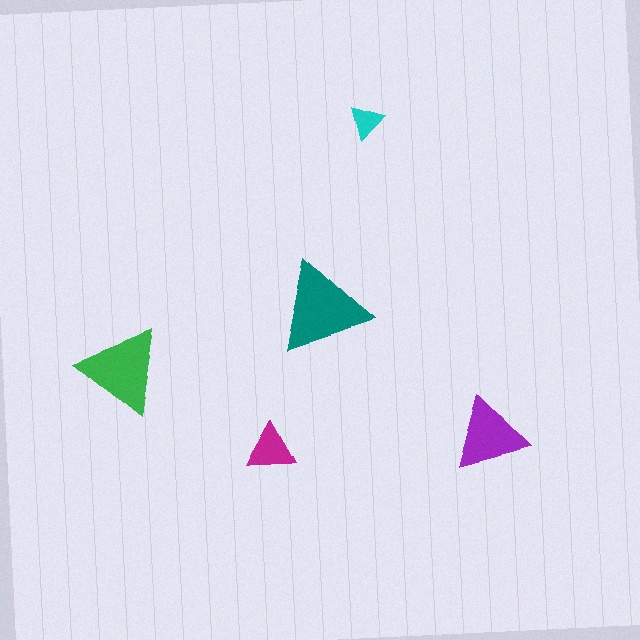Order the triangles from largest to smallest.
the teal one, the green one, the purple one, the magenta one, the cyan one.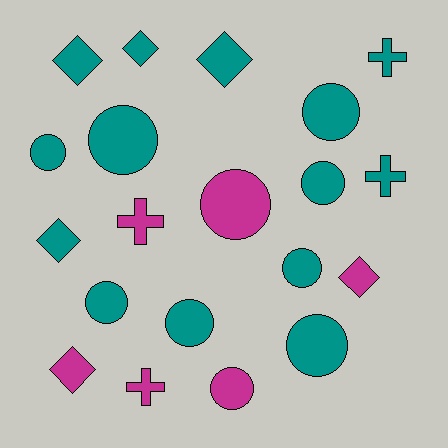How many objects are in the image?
There are 20 objects.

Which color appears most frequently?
Teal, with 14 objects.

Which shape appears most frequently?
Circle, with 10 objects.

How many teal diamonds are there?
There are 4 teal diamonds.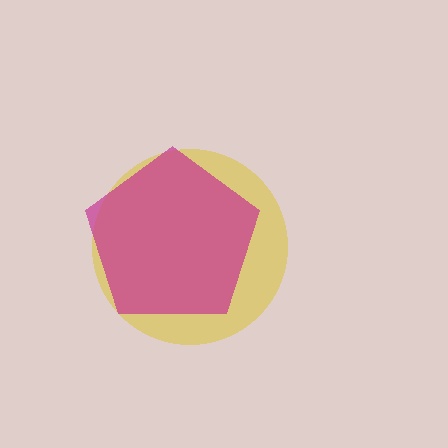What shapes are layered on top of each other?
The layered shapes are: a yellow circle, a magenta pentagon.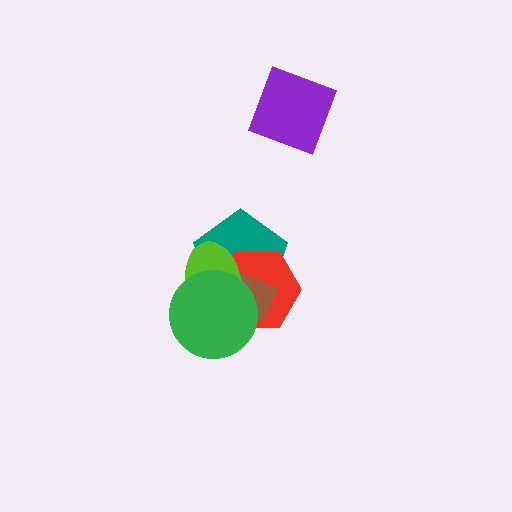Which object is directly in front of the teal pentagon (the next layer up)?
The red hexagon is directly in front of the teal pentagon.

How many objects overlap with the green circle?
4 objects overlap with the green circle.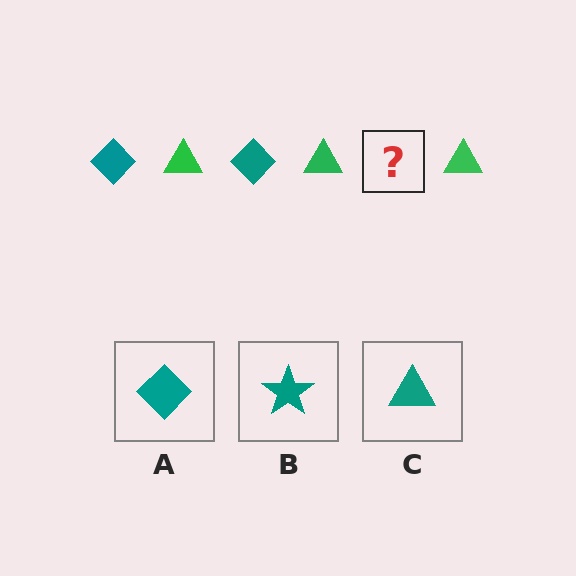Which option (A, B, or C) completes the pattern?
A.